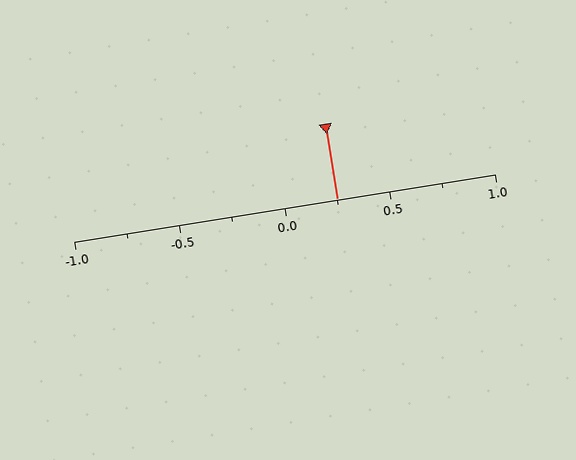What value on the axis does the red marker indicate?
The marker indicates approximately 0.25.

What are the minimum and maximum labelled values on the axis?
The axis runs from -1.0 to 1.0.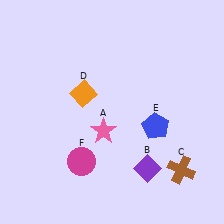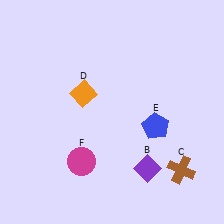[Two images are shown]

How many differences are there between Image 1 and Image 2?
There is 1 difference between the two images.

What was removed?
The pink star (A) was removed in Image 2.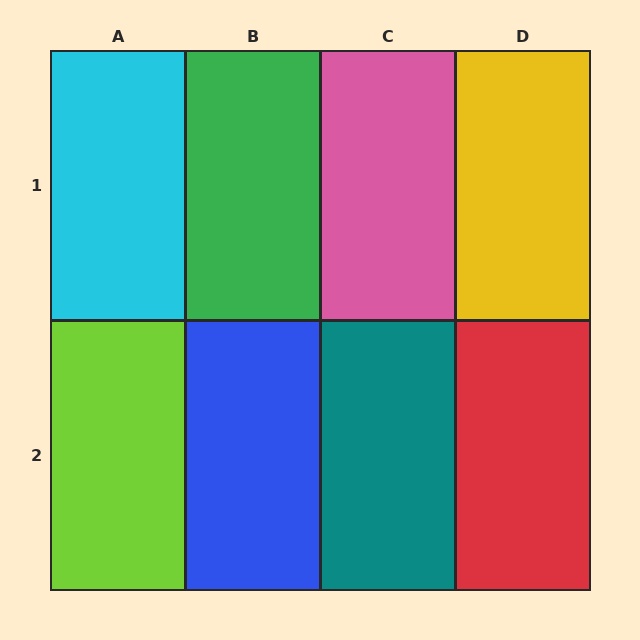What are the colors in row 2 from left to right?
Lime, blue, teal, red.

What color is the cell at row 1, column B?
Green.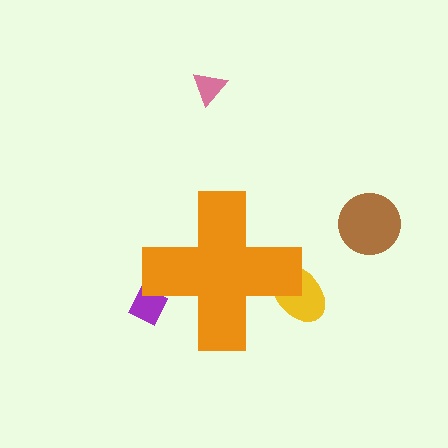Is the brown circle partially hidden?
No, the brown circle is fully visible.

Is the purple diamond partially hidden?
Yes, the purple diamond is partially hidden behind the orange cross.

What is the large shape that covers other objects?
An orange cross.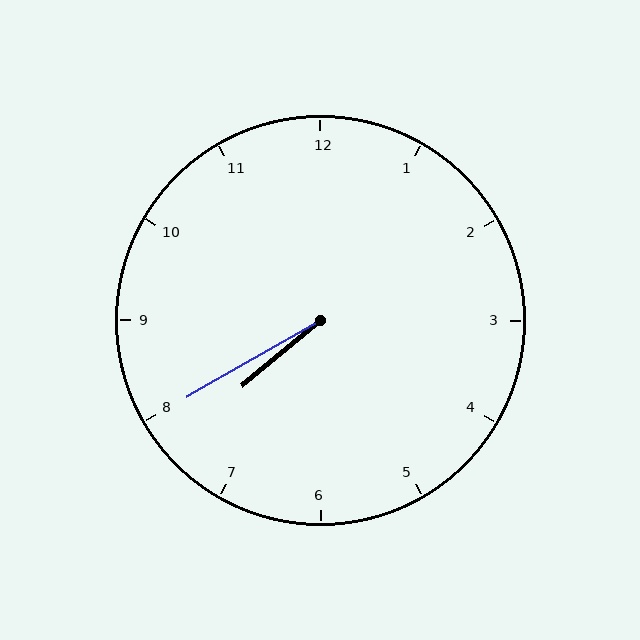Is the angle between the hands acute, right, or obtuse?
It is acute.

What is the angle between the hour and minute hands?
Approximately 10 degrees.